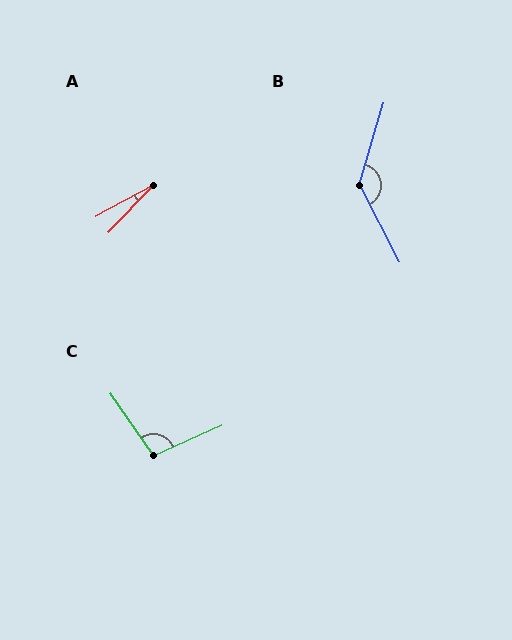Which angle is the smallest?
A, at approximately 17 degrees.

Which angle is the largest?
B, at approximately 136 degrees.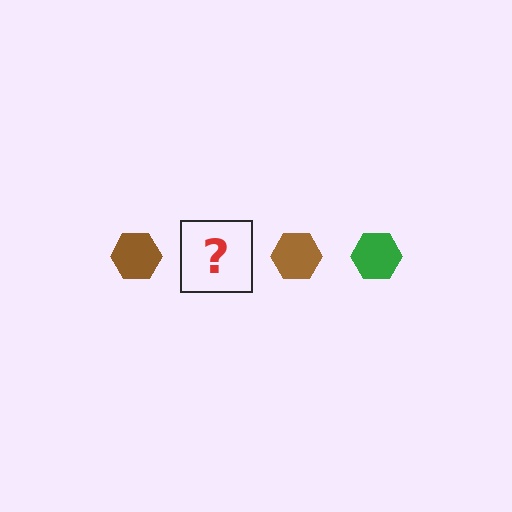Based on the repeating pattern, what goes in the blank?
The blank should be a green hexagon.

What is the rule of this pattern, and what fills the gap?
The rule is that the pattern cycles through brown, green hexagons. The gap should be filled with a green hexagon.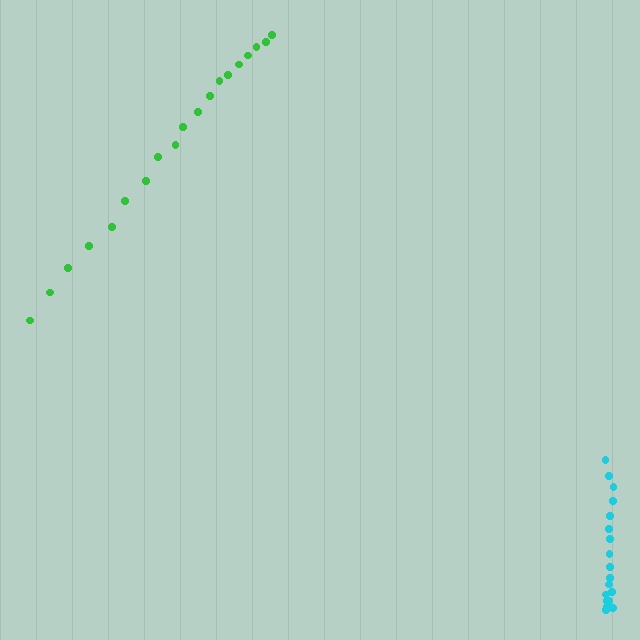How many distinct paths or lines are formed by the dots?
There are 2 distinct paths.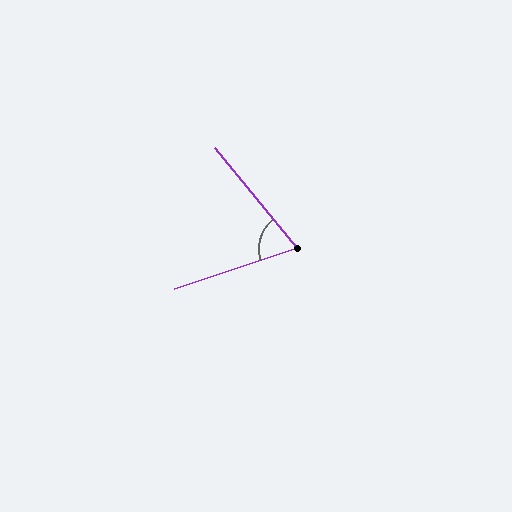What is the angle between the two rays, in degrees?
Approximately 69 degrees.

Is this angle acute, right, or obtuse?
It is acute.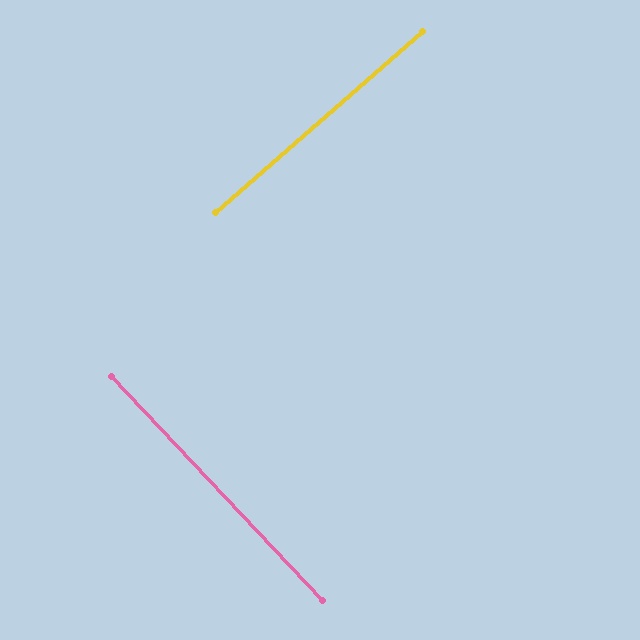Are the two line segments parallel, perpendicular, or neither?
Perpendicular — they meet at approximately 88°.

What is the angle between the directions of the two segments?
Approximately 88 degrees.